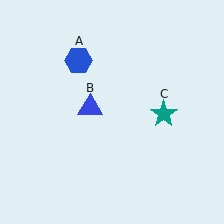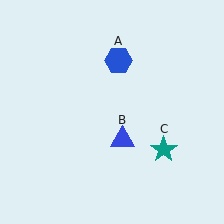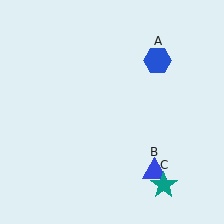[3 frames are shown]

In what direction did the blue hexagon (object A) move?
The blue hexagon (object A) moved right.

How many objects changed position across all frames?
3 objects changed position: blue hexagon (object A), blue triangle (object B), teal star (object C).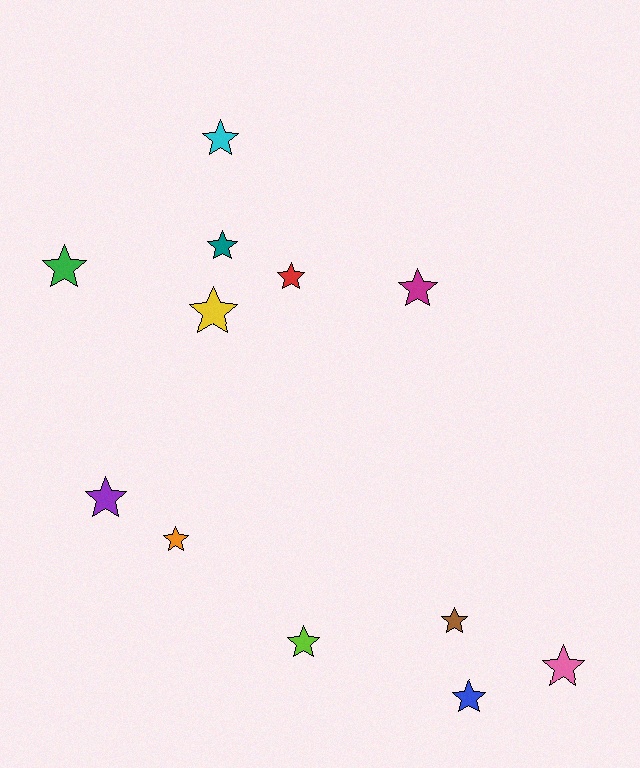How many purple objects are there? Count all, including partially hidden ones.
There is 1 purple object.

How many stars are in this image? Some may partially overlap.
There are 12 stars.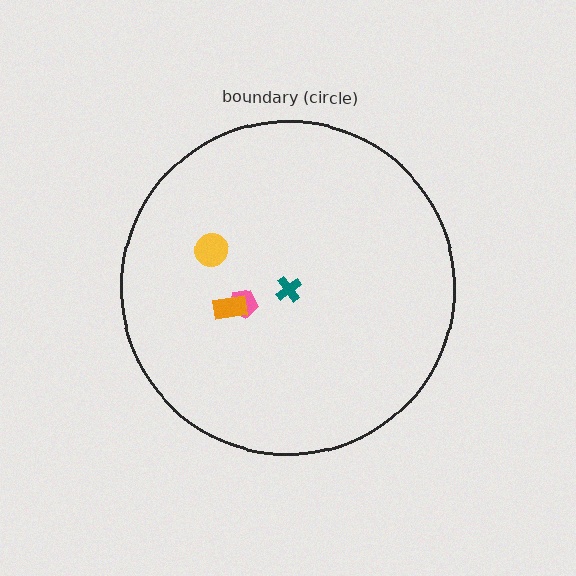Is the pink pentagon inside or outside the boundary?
Inside.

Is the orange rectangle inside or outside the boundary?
Inside.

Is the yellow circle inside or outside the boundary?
Inside.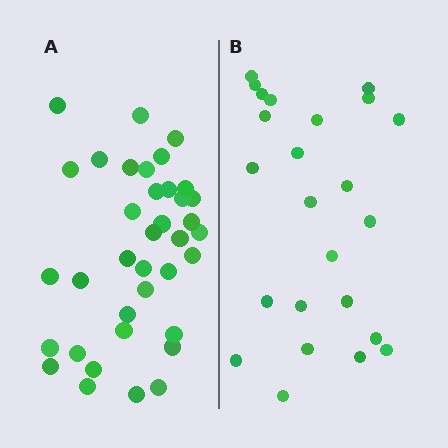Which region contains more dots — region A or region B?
Region A (the left region) has more dots.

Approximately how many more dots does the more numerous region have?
Region A has approximately 15 more dots than region B.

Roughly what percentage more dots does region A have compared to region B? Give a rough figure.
About 55% more.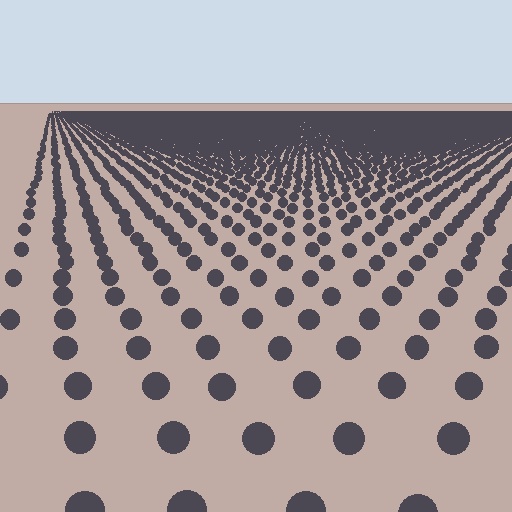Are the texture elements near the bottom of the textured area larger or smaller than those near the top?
Larger. Near the bottom, elements are closer to the viewer and appear at a bigger on-screen size.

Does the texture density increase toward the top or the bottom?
Density increases toward the top.